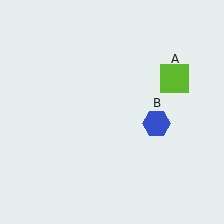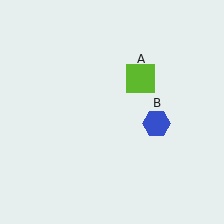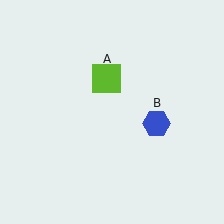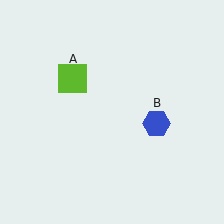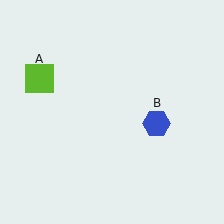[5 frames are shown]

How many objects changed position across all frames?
1 object changed position: lime square (object A).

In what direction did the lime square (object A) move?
The lime square (object A) moved left.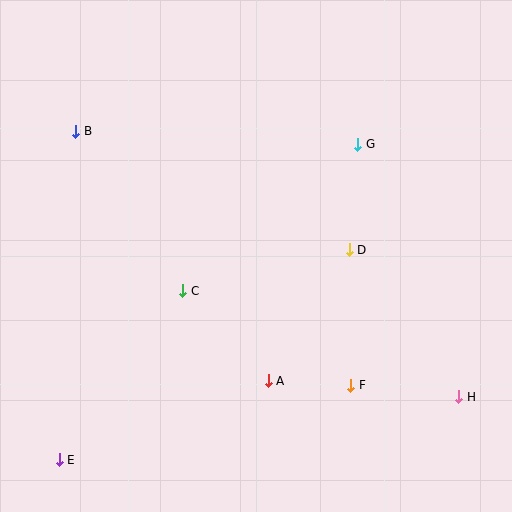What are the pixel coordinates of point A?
Point A is at (268, 381).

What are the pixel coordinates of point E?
Point E is at (59, 460).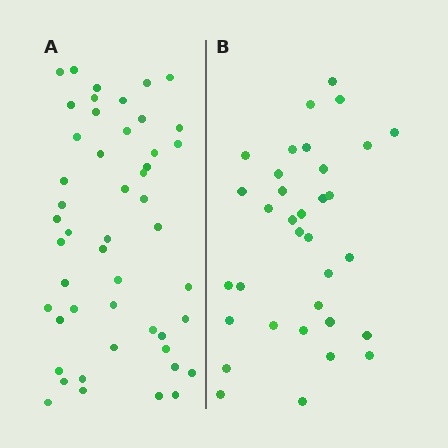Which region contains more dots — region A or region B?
Region A (the left region) has more dots.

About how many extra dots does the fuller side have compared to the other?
Region A has approximately 15 more dots than region B.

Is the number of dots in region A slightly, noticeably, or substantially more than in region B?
Region A has noticeably more, but not dramatically so. The ratio is roughly 1.4 to 1.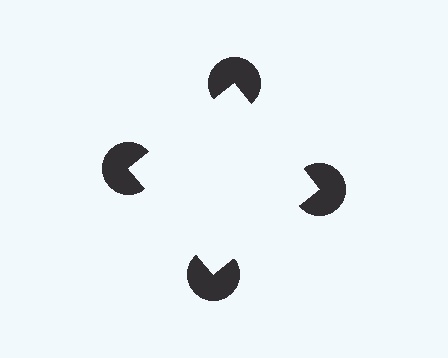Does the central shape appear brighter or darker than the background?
It typically appears slightly brighter than the background, even though no actual brightness change is drawn.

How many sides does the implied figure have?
4 sides.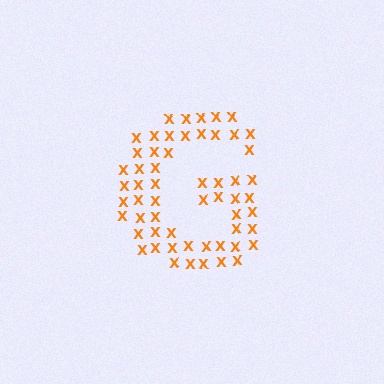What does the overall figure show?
The overall figure shows the letter G.